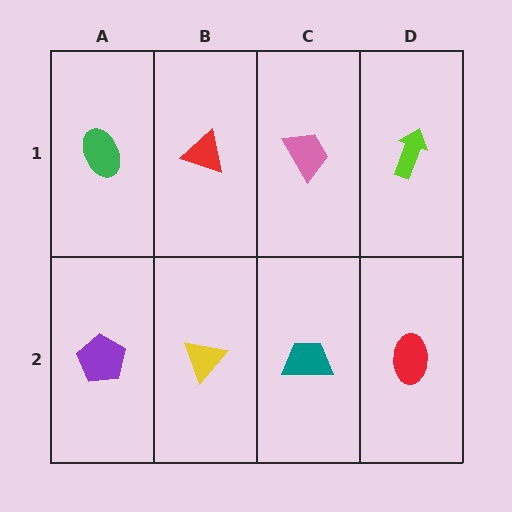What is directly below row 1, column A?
A purple pentagon.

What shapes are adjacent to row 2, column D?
A lime arrow (row 1, column D), a teal trapezoid (row 2, column C).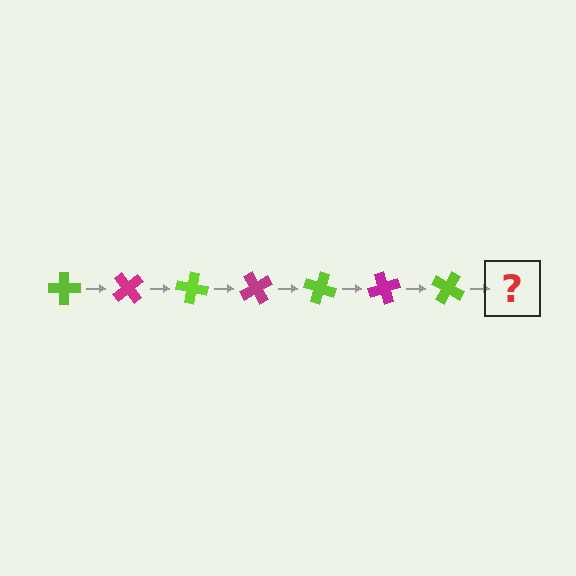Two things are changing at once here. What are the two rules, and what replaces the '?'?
The two rules are that it rotates 50 degrees each step and the color cycles through lime and magenta. The '?' should be a magenta cross, rotated 350 degrees from the start.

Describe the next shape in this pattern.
It should be a magenta cross, rotated 350 degrees from the start.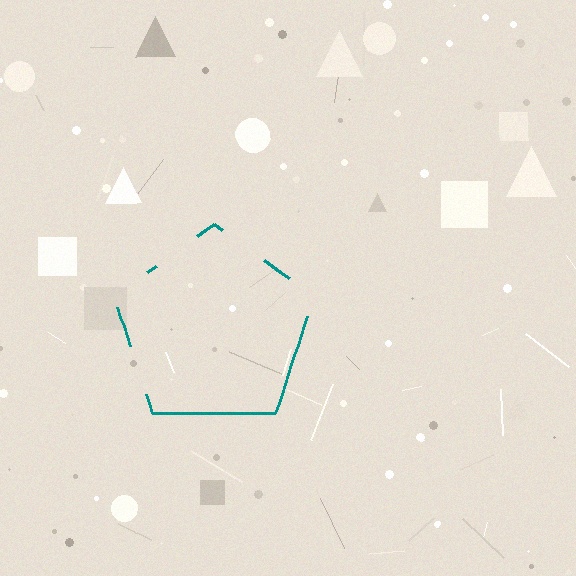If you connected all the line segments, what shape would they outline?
They would outline a pentagon.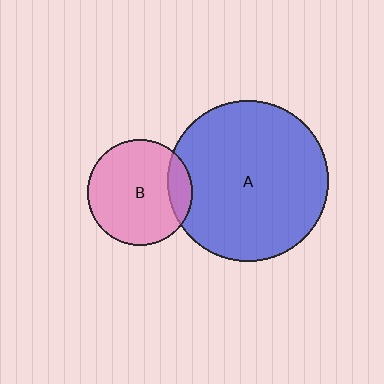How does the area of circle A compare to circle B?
Approximately 2.3 times.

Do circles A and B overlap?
Yes.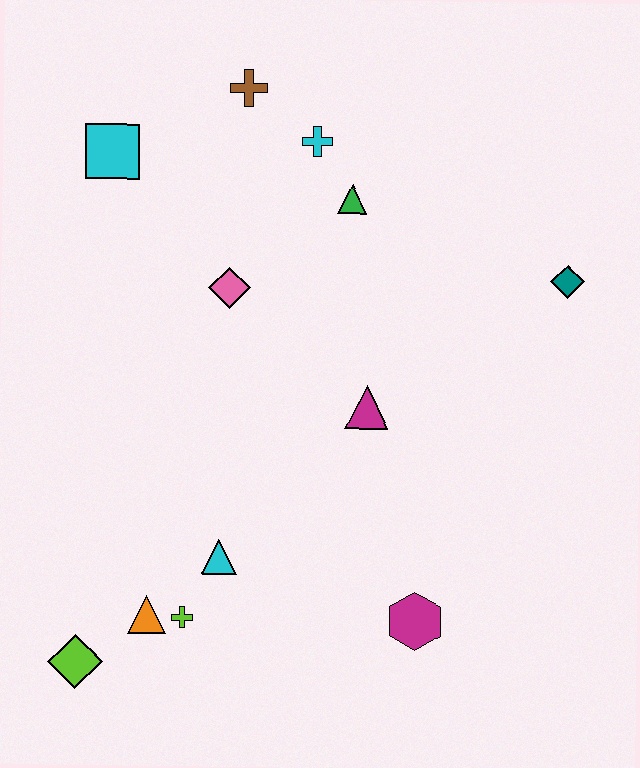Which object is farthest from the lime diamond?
The teal diamond is farthest from the lime diamond.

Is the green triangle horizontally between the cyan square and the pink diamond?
No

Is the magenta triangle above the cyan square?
No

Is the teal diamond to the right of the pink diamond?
Yes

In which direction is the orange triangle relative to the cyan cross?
The orange triangle is below the cyan cross.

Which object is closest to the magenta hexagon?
The cyan triangle is closest to the magenta hexagon.